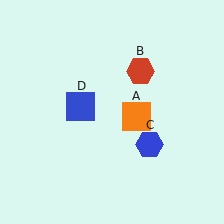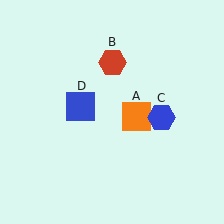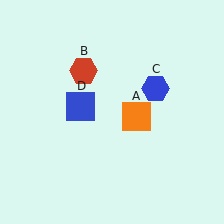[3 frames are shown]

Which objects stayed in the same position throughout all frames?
Orange square (object A) and blue square (object D) remained stationary.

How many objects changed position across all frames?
2 objects changed position: red hexagon (object B), blue hexagon (object C).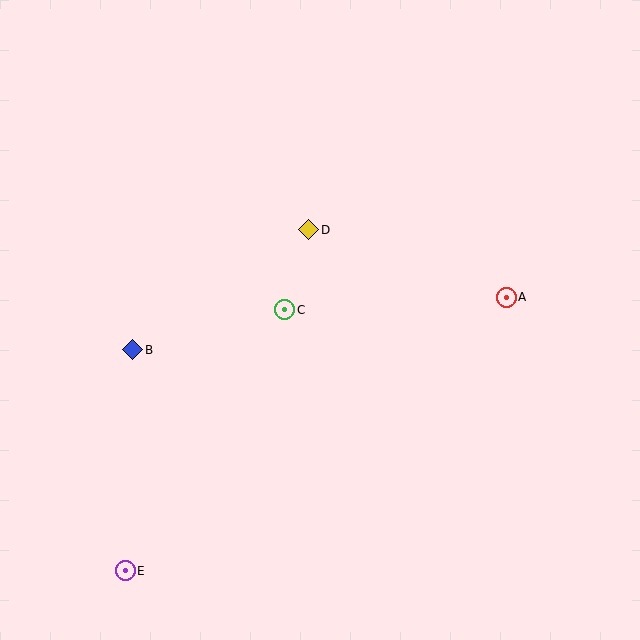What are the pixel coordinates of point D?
Point D is at (309, 230).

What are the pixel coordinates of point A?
Point A is at (506, 297).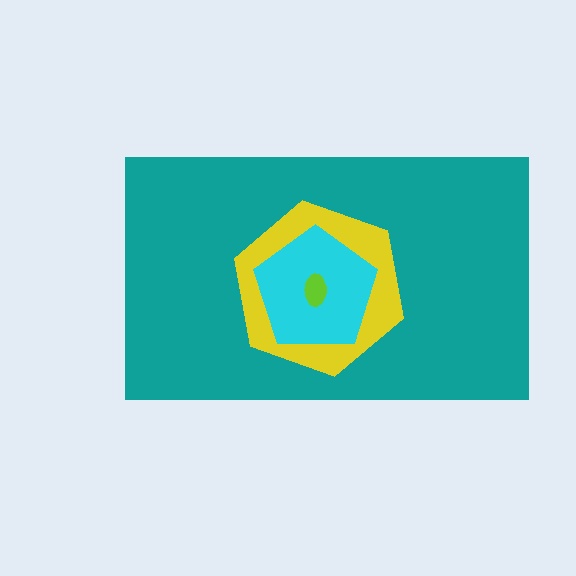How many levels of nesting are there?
4.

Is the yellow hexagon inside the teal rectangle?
Yes.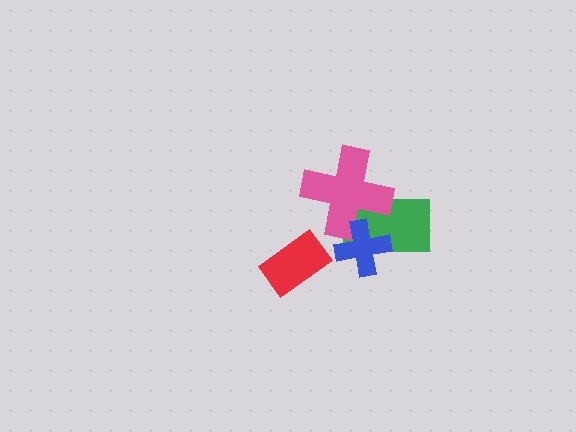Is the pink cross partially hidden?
Yes, it is partially covered by another shape.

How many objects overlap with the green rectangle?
2 objects overlap with the green rectangle.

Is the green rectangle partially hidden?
Yes, it is partially covered by another shape.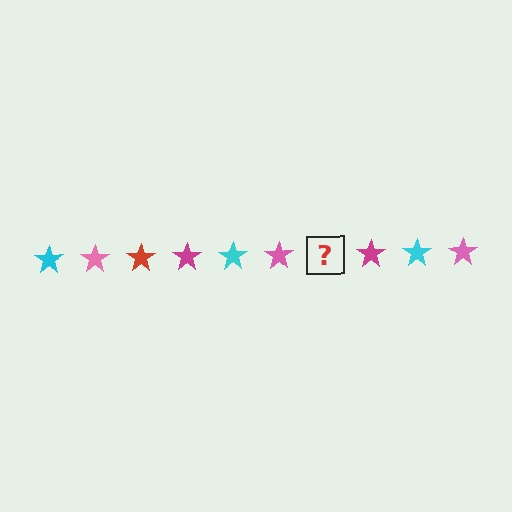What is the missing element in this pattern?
The missing element is a red star.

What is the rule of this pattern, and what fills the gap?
The rule is that the pattern cycles through cyan, pink, red, magenta stars. The gap should be filled with a red star.